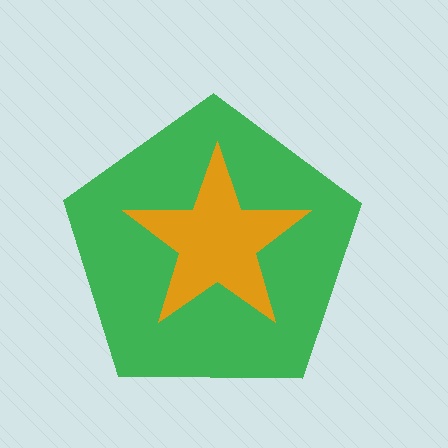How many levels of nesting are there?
2.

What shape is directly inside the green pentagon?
The orange star.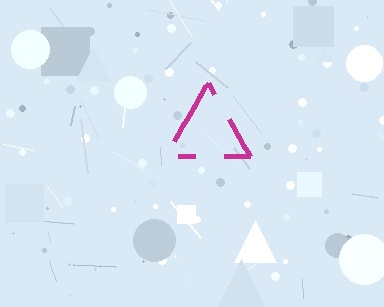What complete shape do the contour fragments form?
The contour fragments form a triangle.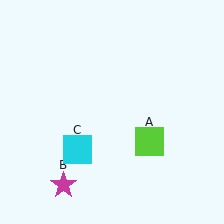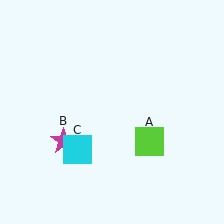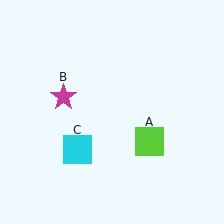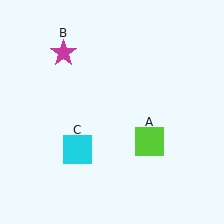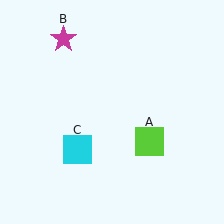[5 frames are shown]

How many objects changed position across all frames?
1 object changed position: magenta star (object B).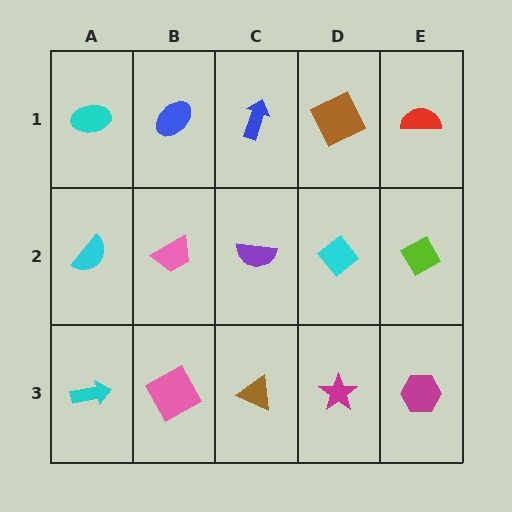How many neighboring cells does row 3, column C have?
3.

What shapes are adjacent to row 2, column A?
A cyan ellipse (row 1, column A), a cyan arrow (row 3, column A), a pink trapezoid (row 2, column B).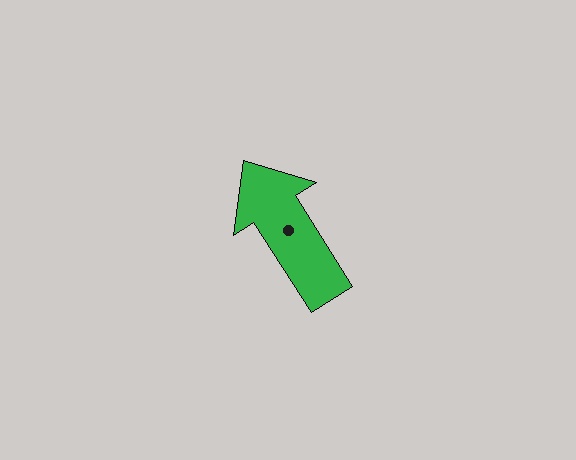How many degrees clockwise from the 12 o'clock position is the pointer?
Approximately 328 degrees.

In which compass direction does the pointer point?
Northwest.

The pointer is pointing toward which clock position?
Roughly 11 o'clock.